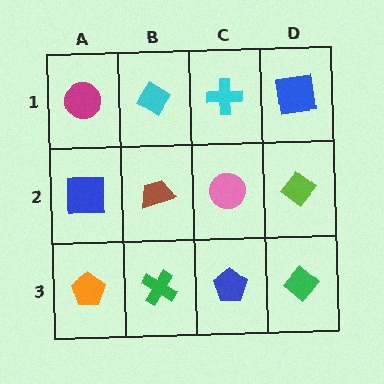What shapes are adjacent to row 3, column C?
A pink circle (row 2, column C), a green cross (row 3, column B), a green diamond (row 3, column D).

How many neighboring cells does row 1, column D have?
2.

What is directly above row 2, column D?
A blue square.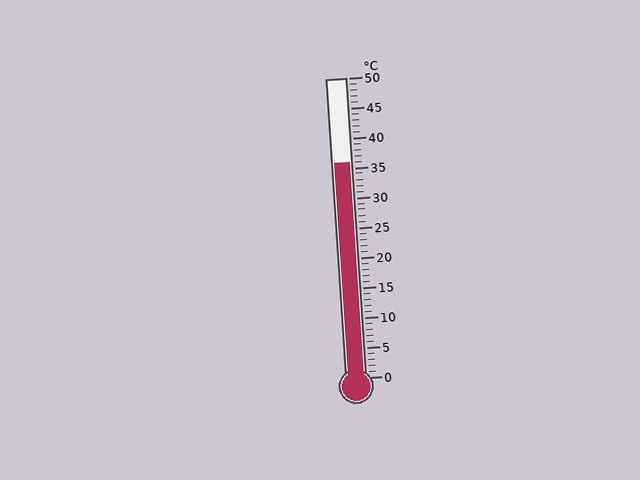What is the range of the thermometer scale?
The thermometer scale ranges from 0°C to 50°C.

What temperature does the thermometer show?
The thermometer shows approximately 36°C.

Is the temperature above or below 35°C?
The temperature is above 35°C.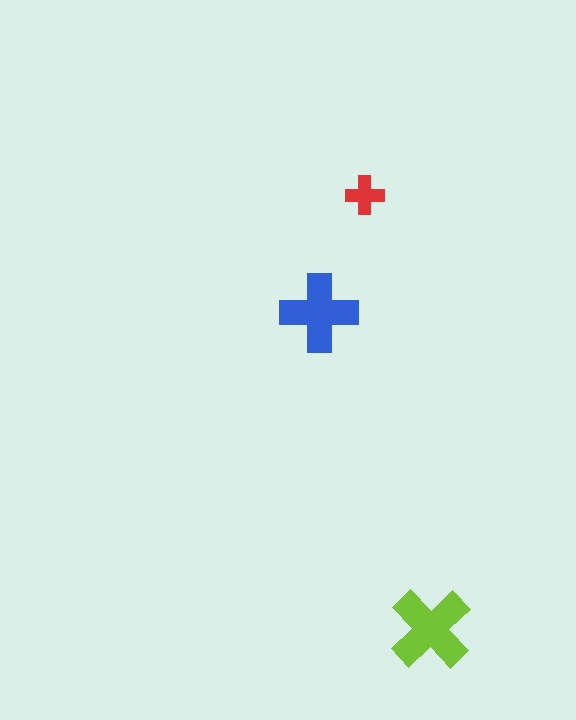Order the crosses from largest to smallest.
the lime one, the blue one, the red one.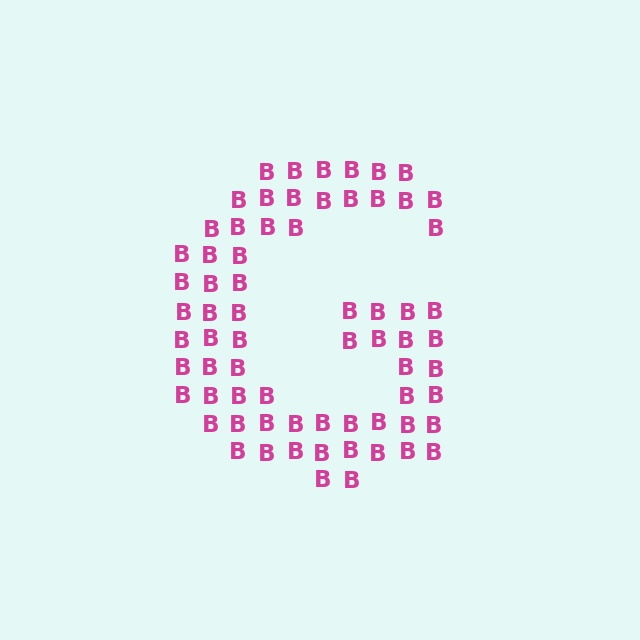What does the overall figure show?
The overall figure shows the letter G.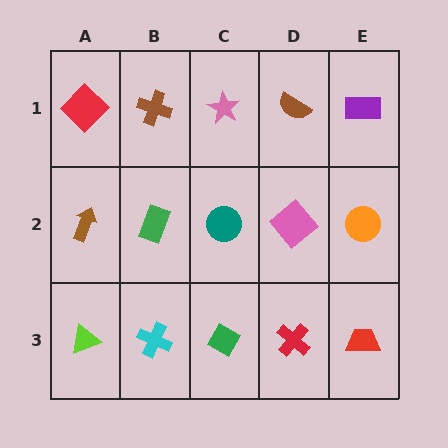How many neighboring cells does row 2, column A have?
3.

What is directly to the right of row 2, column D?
An orange circle.